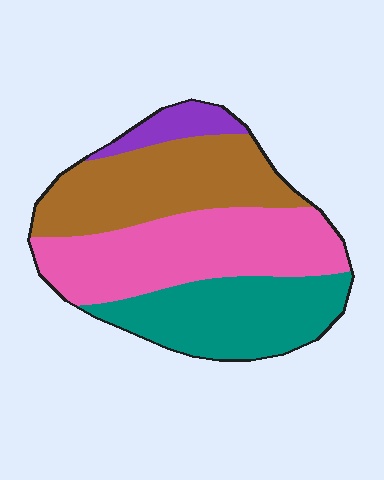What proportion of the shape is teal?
Teal covers roughly 25% of the shape.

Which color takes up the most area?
Pink, at roughly 35%.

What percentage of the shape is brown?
Brown covers 30% of the shape.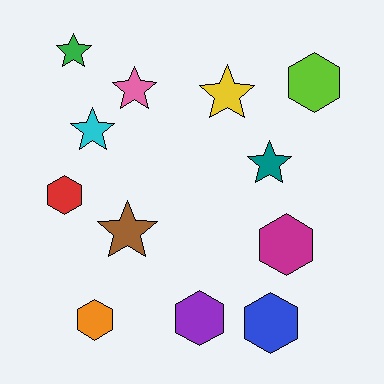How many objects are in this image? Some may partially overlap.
There are 12 objects.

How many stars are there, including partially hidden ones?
There are 6 stars.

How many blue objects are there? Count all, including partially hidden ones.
There is 1 blue object.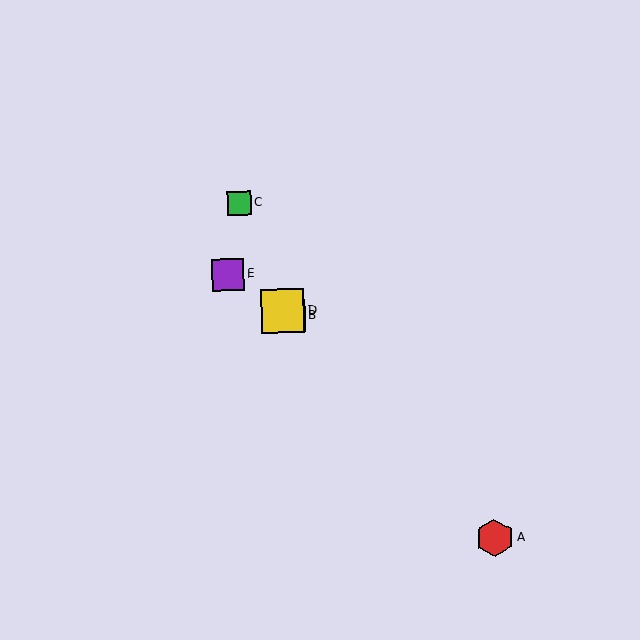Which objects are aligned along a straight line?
Objects B, D, E are aligned along a straight line.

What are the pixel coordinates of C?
Object C is at (239, 203).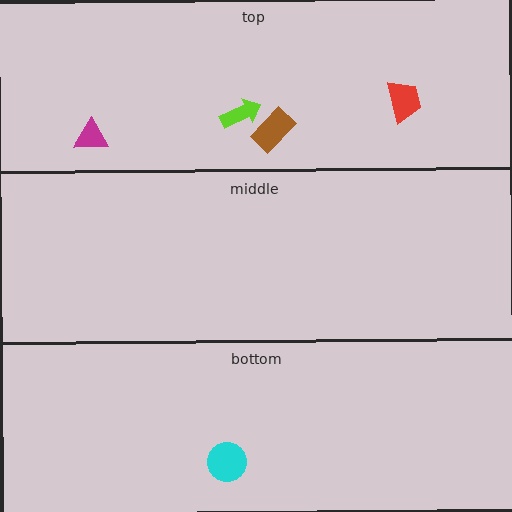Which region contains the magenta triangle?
The top region.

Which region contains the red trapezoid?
The top region.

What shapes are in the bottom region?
The cyan circle.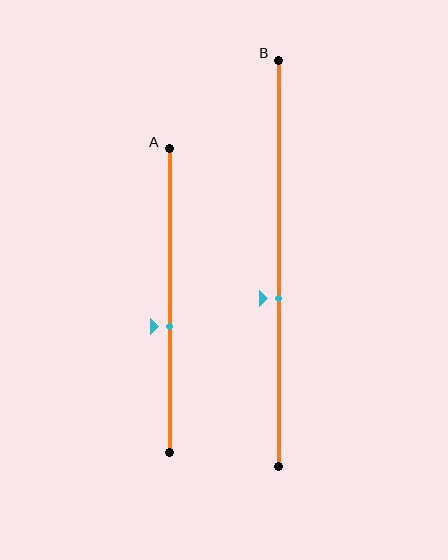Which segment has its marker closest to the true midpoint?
Segment B has its marker closest to the true midpoint.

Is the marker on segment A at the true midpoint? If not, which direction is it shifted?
No, the marker on segment A is shifted downward by about 9% of the segment length.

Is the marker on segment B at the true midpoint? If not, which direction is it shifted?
No, the marker on segment B is shifted downward by about 9% of the segment length.